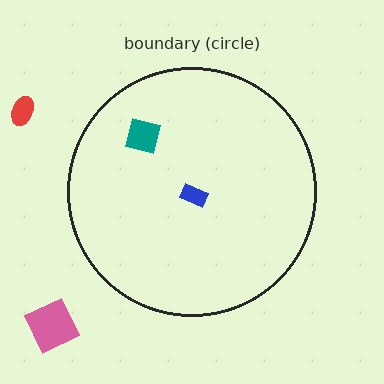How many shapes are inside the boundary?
2 inside, 2 outside.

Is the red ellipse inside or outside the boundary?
Outside.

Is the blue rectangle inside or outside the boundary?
Inside.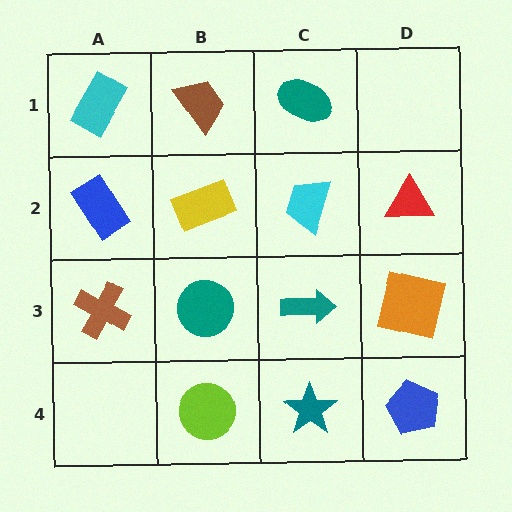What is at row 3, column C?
A teal arrow.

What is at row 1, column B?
A brown trapezoid.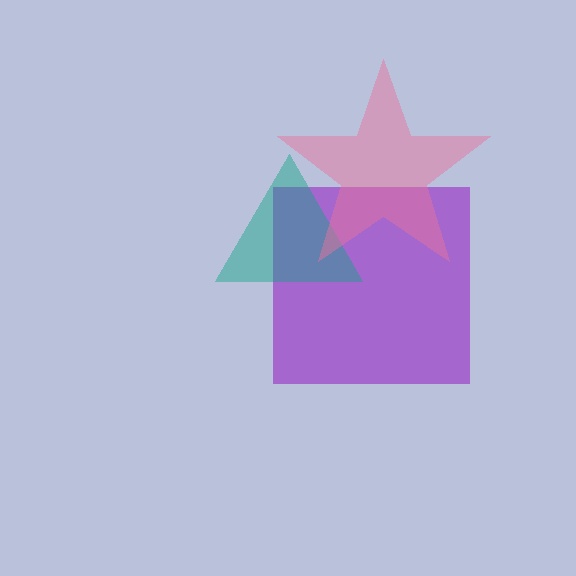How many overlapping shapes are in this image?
There are 3 overlapping shapes in the image.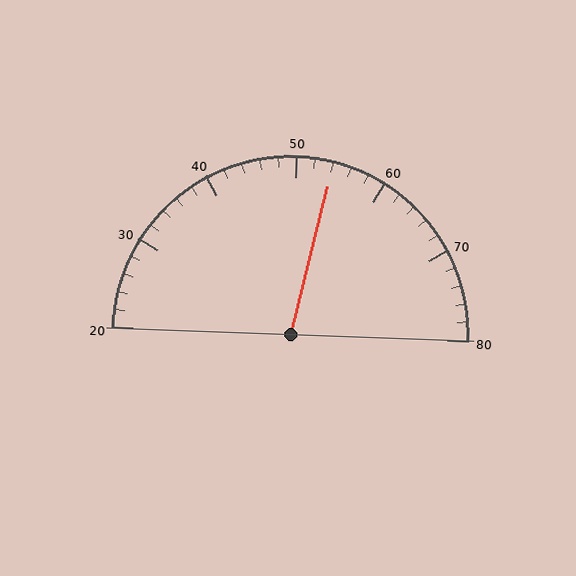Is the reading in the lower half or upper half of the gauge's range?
The reading is in the upper half of the range (20 to 80).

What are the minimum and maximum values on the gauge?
The gauge ranges from 20 to 80.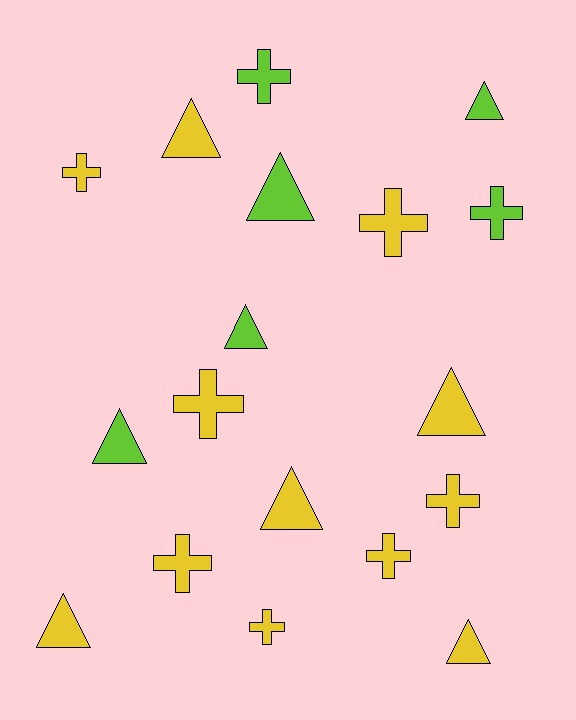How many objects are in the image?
There are 18 objects.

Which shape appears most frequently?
Cross, with 9 objects.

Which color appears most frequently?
Yellow, with 12 objects.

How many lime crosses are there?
There are 2 lime crosses.